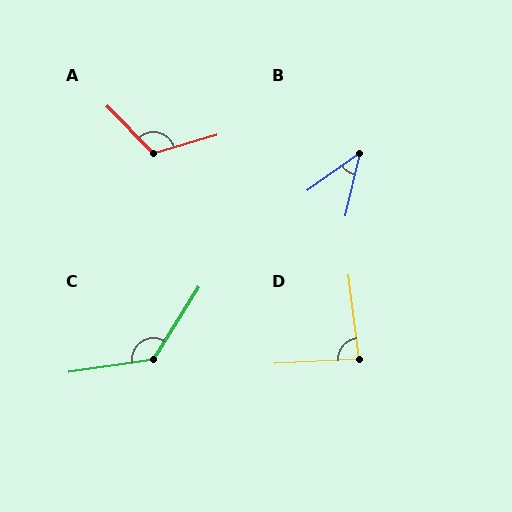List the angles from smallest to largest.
B (42°), D (86°), A (118°), C (130°).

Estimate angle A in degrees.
Approximately 118 degrees.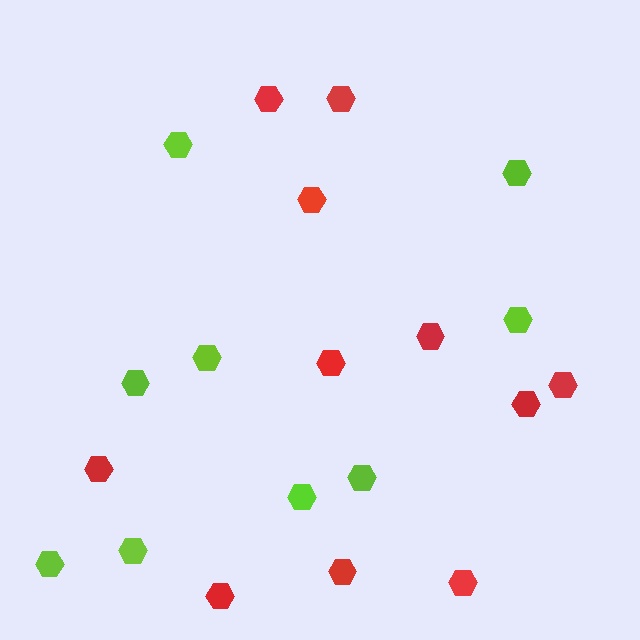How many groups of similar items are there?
There are 2 groups: one group of red hexagons (11) and one group of lime hexagons (9).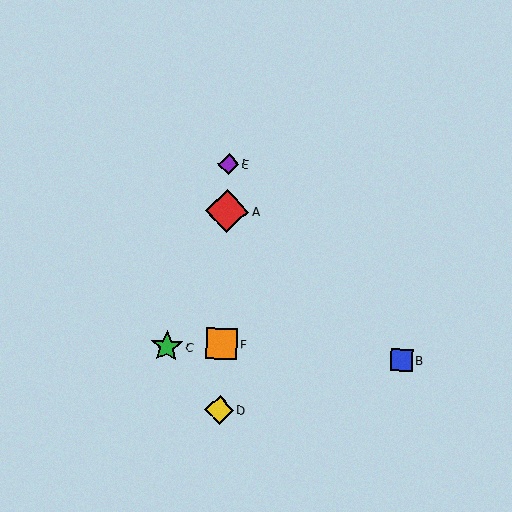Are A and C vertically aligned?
No, A is at x≈227 and C is at x≈167.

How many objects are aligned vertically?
4 objects (A, D, E, F) are aligned vertically.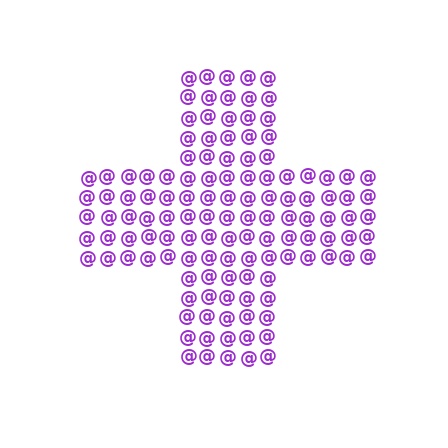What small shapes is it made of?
It is made of small at signs.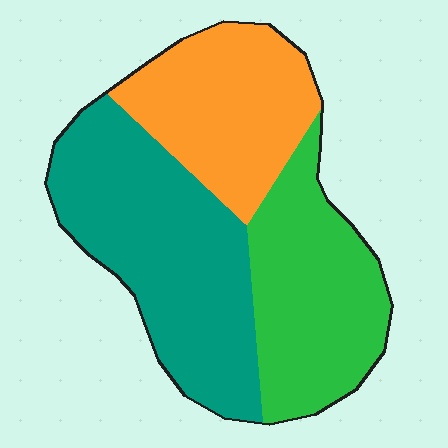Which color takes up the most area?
Teal, at roughly 40%.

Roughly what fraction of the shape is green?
Green takes up about one third (1/3) of the shape.